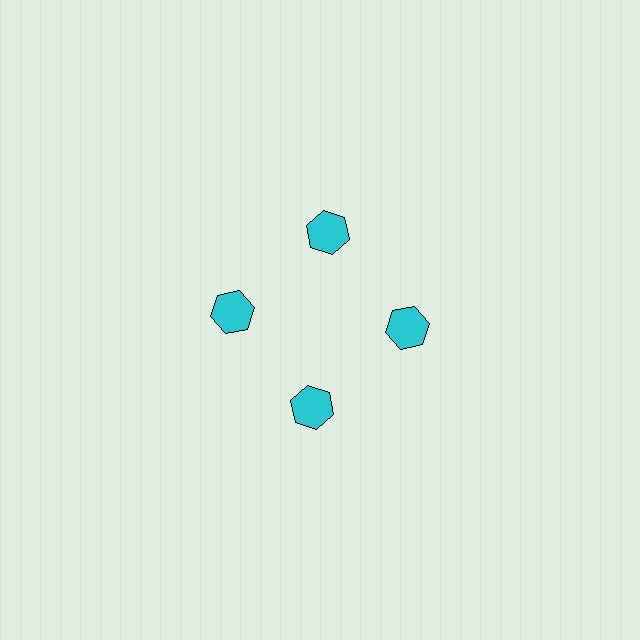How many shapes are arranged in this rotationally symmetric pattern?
There are 4 shapes, arranged in 4 groups of 1.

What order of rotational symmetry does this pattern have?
This pattern has 4-fold rotational symmetry.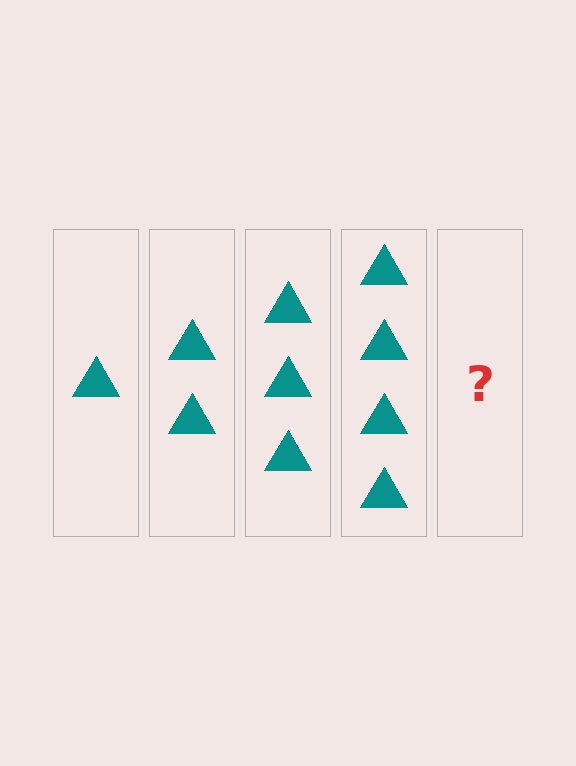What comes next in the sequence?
The next element should be 5 triangles.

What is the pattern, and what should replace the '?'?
The pattern is that each step adds one more triangle. The '?' should be 5 triangles.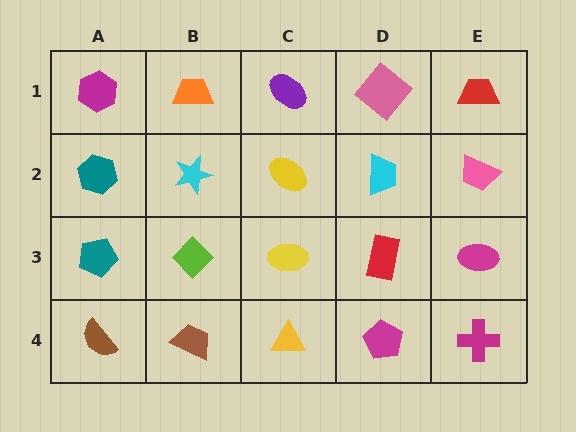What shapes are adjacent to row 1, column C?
A yellow ellipse (row 2, column C), an orange trapezoid (row 1, column B), a pink diamond (row 1, column D).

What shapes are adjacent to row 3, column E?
A pink trapezoid (row 2, column E), a magenta cross (row 4, column E), a red rectangle (row 3, column D).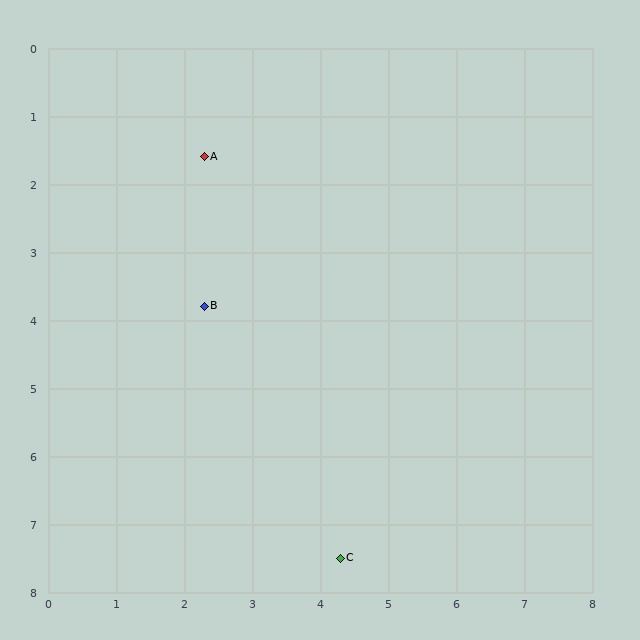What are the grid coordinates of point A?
Point A is at approximately (2.3, 1.6).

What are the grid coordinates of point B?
Point B is at approximately (2.3, 3.8).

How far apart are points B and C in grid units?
Points B and C are about 4.2 grid units apart.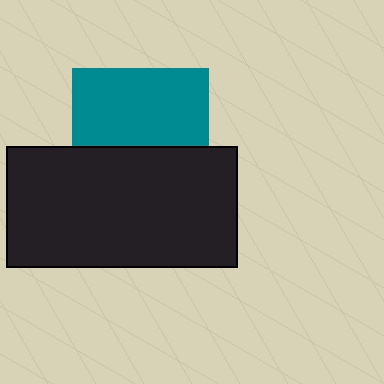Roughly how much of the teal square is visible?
About half of it is visible (roughly 57%).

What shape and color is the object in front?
The object in front is a black rectangle.